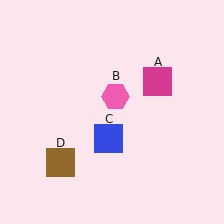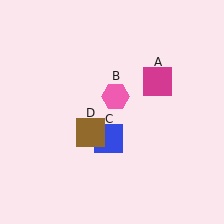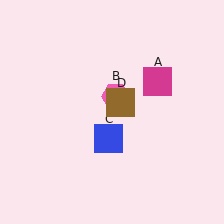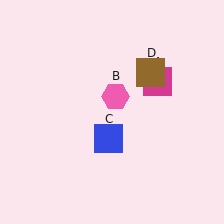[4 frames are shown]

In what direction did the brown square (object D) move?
The brown square (object D) moved up and to the right.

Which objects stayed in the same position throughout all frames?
Magenta square (object A) and pink hexagon (object B) and blue square (object C) remained stationary.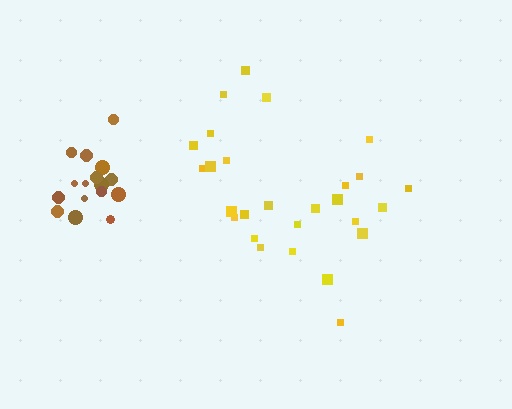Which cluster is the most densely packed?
Brown.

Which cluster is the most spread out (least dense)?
Yellow.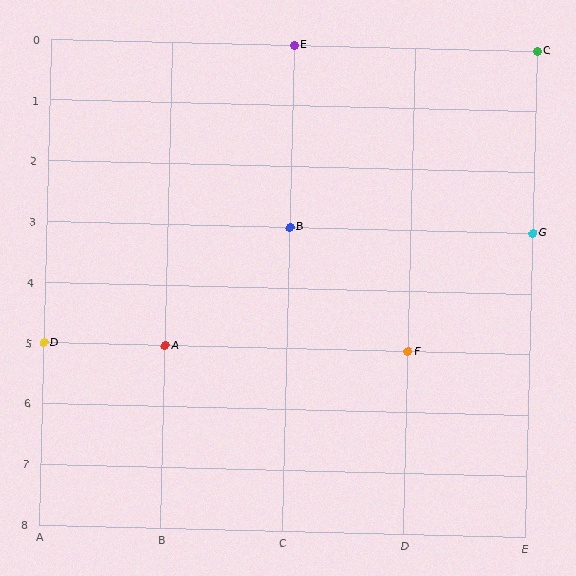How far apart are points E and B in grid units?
Points E and B are 3 rows apart.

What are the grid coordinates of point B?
Point B is at grid coordinates (C, 3).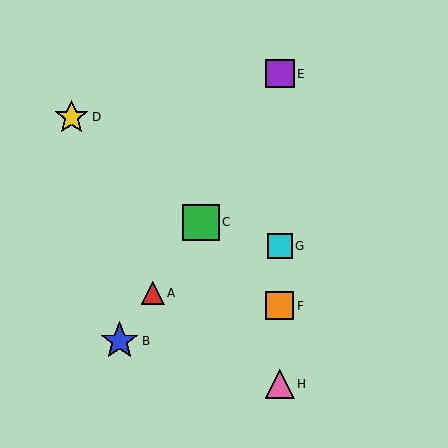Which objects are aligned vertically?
Objects E, F, G, H are aligned vertically.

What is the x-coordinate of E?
Object E is at x≈280.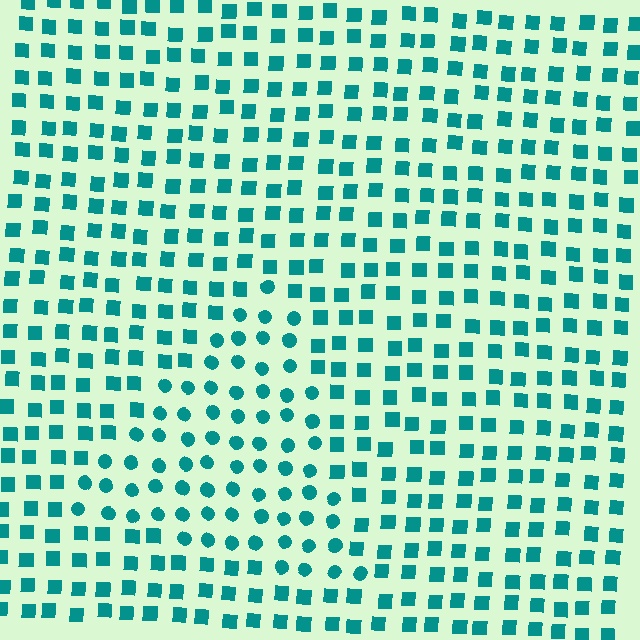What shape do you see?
I see a triangle.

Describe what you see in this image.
The image is filled with small teal elements arranged in a uniform grid. A triangle-shaped region contains circles, while the surrounding area contains squares. The boundary is defined purely by the change in element shape.